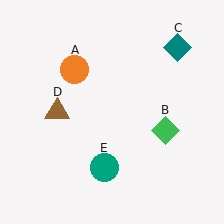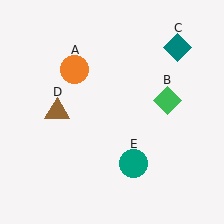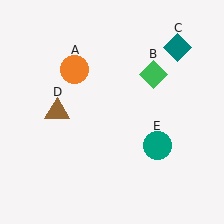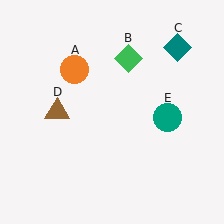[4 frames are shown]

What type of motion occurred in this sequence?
The green diamond (object B), teal circle (object E) rotated counterclockwise around the center of the scene.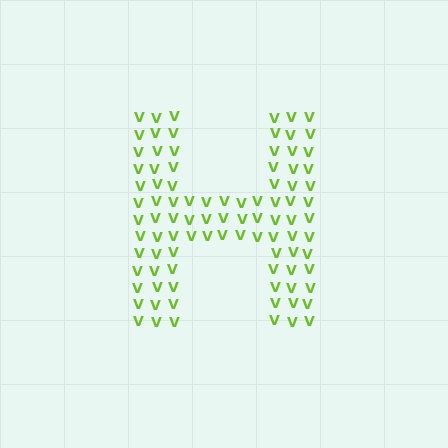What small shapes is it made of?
It is made of small letter V's.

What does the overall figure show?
The overall figure shows the letter H.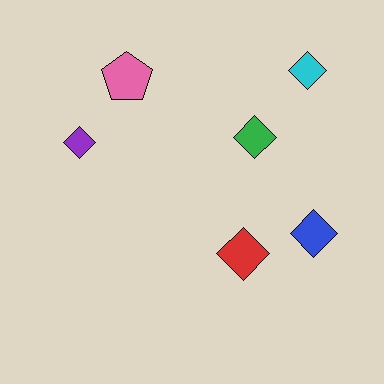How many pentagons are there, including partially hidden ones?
There is 1 pentagon.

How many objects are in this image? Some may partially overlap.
There are 6 objects.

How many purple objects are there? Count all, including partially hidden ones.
There is 1 purple object.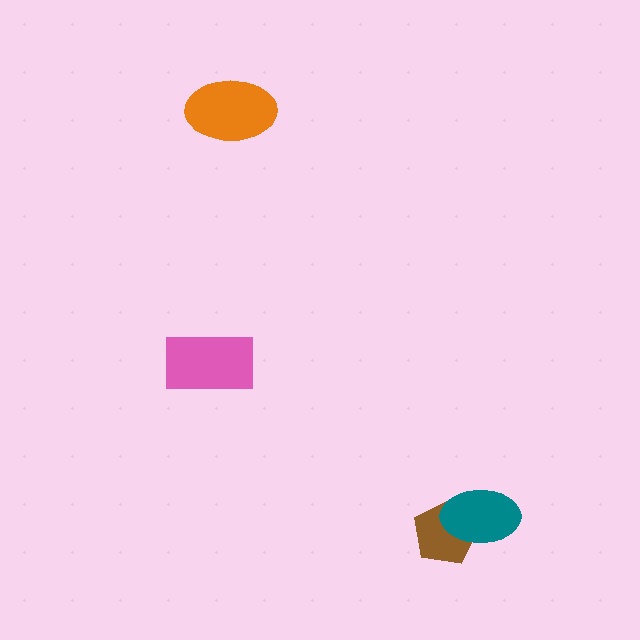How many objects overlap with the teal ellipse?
1 object overlaps with the teal ellipse.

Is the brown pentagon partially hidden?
Yes, it is partially covered by another shape.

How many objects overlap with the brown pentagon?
1 object overlaps with the brown pentagon.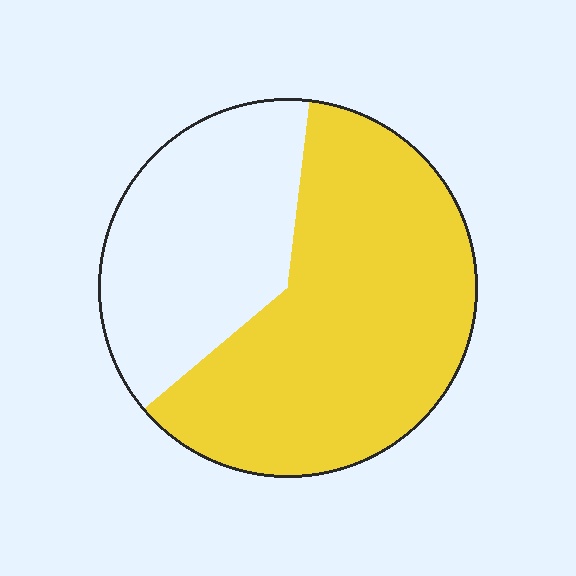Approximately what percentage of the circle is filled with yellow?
Approximately 60%.